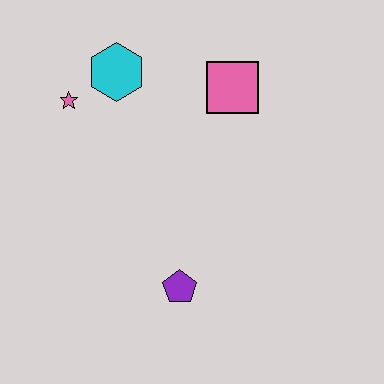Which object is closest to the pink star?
The cyan hexagon is closest to the pink star.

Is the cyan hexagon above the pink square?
Yes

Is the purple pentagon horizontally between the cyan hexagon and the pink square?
Yes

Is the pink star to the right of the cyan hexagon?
No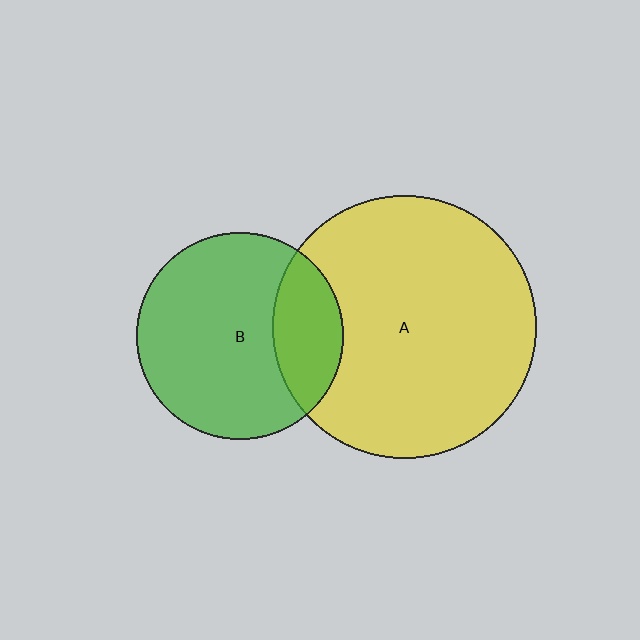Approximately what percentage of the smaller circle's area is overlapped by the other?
Approximately 25%.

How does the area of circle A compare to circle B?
Approximately 1.6 times.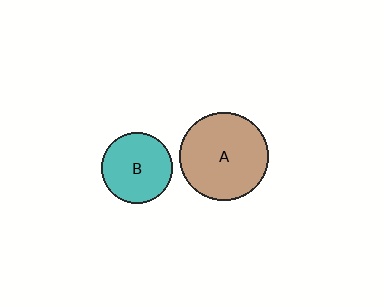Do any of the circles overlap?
No, none of the circles overlap.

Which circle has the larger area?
Circle A (brown).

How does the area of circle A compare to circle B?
Approximately 1.6 times.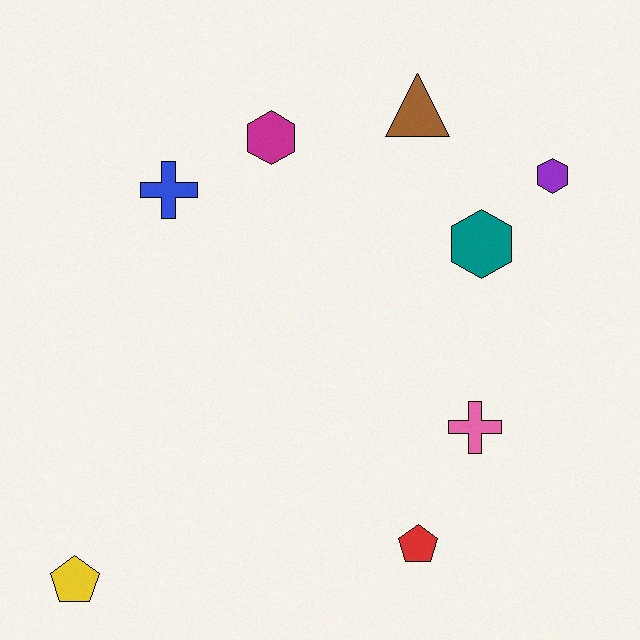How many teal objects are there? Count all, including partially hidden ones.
There is 1 teal object.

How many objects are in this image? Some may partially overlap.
There are 8 objects.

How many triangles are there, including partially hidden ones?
There is 1 triangle.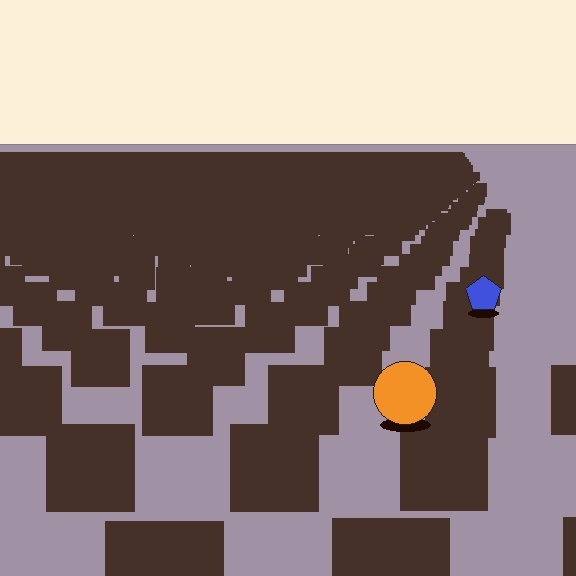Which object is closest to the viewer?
The orange circle is closest. The texture marks near it are larger and more spread out.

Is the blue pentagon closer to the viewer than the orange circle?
No. The orange circle is closer — you can tell from the texture gradient: the ground texture is coarser near it.